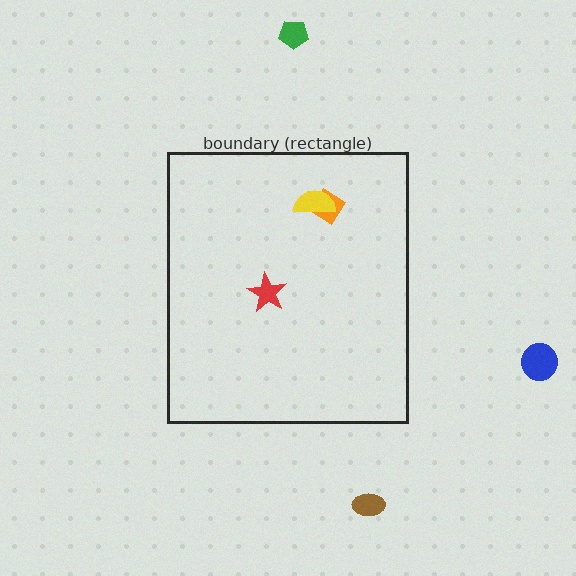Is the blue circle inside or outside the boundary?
Outside.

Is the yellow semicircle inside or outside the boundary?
Inside.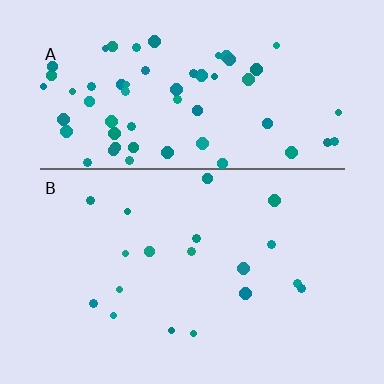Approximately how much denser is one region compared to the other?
Approximately 3.4× — region A over region B.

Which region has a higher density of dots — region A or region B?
A (the top).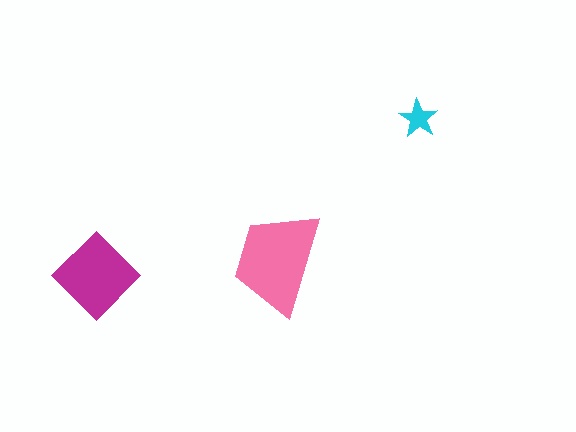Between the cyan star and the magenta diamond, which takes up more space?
The magenta diamond.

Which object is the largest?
The pink trapezoid.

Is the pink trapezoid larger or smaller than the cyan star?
Larger.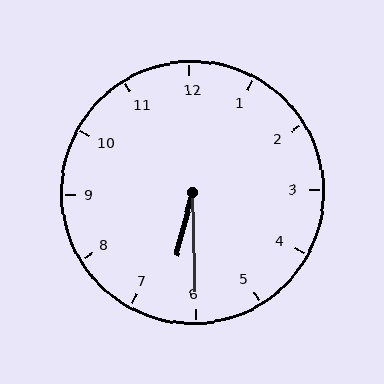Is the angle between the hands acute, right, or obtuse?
It is acute.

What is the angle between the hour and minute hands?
Approximately 15 degrees.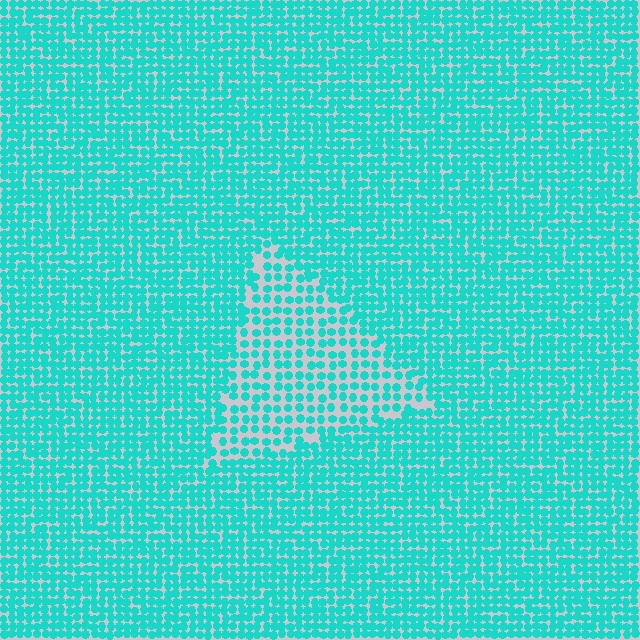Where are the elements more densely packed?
The elements are more densely packed outside the triangle boundary.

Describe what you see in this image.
The image contains small cyan elements arranged at two different densities. A triangle-shaped region is visible where the elements are less densely packed than the surrounding area.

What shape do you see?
I see a triangle.